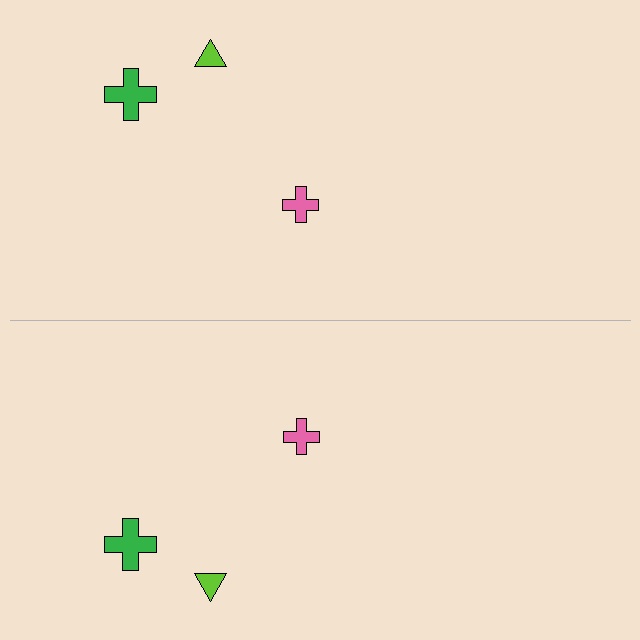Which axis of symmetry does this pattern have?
The pattern has a horizontal axis of symmetry running through the center of the image.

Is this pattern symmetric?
Yes, this pattern has bilateral (reflection) symmetry.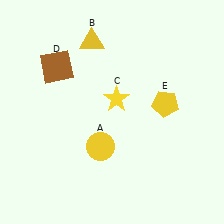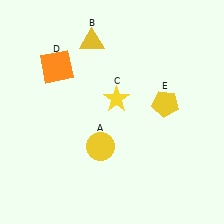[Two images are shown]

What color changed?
The square (D) changed from brown in Image 1 to orange in Image 2.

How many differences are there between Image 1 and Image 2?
There is 1 difference between the two images.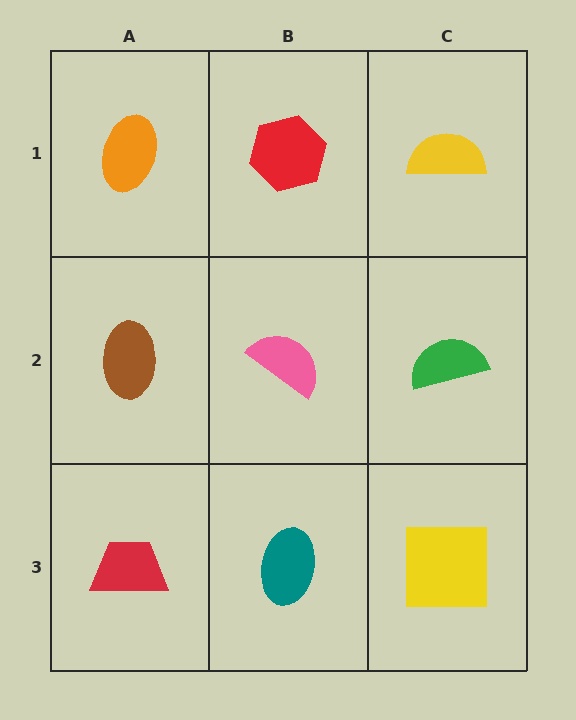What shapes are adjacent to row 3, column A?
A brown ellipse (row 2, column A), a teal ellipse (row 3, column B).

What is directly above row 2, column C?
A yellow semicircle.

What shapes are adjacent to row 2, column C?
A yellow semicircle (row 1, column C), a yellow square (row 3, column C), a pink semicircle (row 2, column B).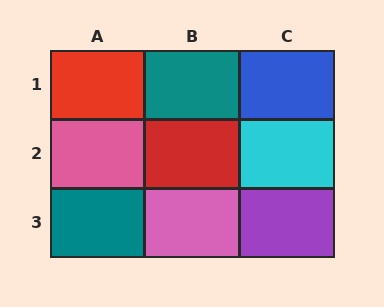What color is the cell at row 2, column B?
Red.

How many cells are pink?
2 cells are pink.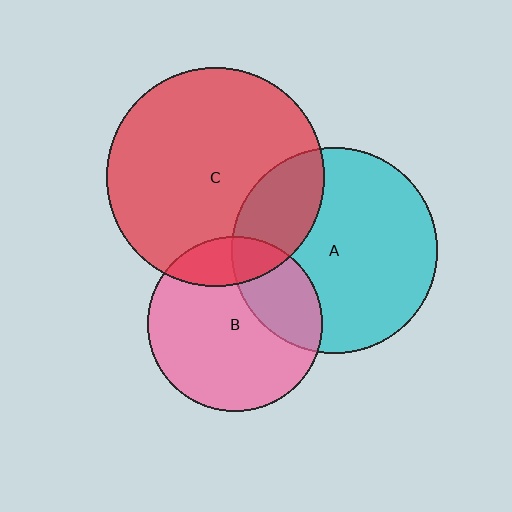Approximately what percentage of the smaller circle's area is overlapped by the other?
Approximately 25%.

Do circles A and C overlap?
Yes.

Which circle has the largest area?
Circle C (red).